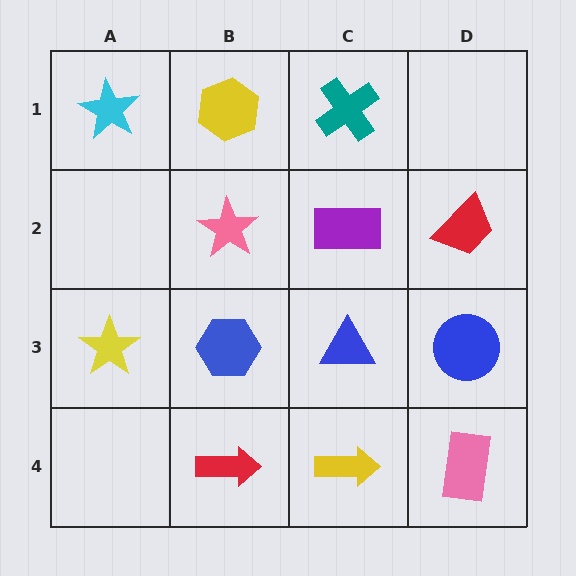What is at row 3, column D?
A blue circle.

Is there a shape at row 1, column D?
No, that cell is empty.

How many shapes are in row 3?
4 shapes.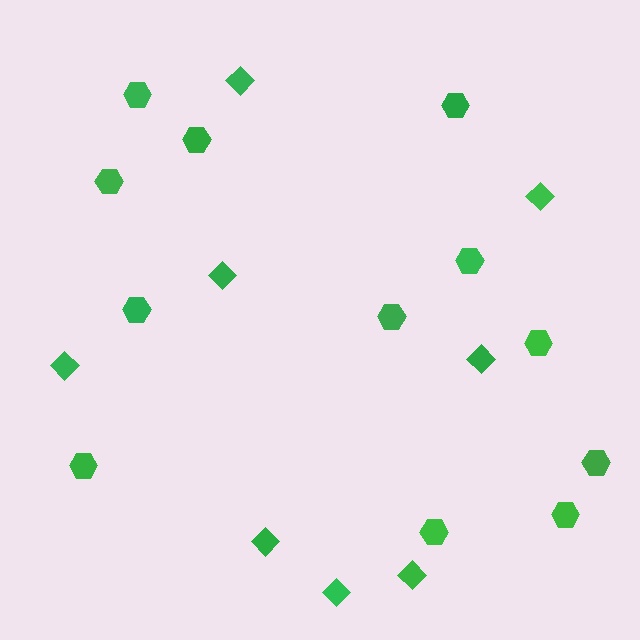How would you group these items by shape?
There are 2 groups: one group of hexagons (12) and one group of diamonds (8).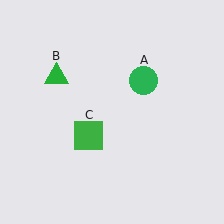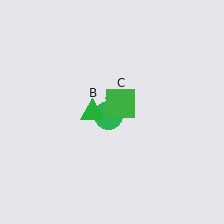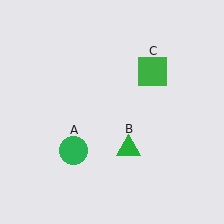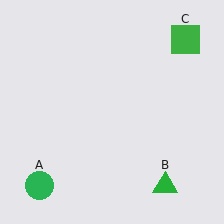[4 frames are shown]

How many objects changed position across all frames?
3 objects changed position: green circle (object A), green triangle (object B), green square (object C).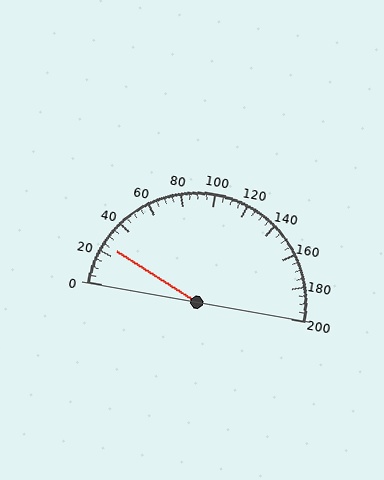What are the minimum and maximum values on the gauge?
The gauge ranges from 0 to 200.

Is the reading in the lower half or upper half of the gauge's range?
The reading is in the lower half of the range (0 to 200).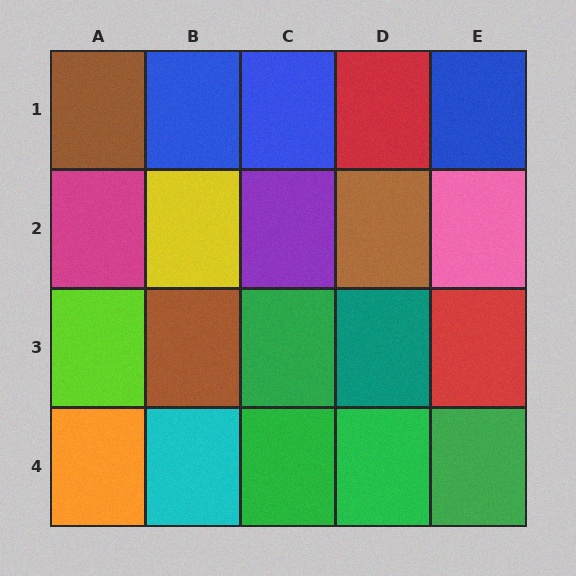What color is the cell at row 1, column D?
Red.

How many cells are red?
2 cells are red.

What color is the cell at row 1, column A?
Brown.